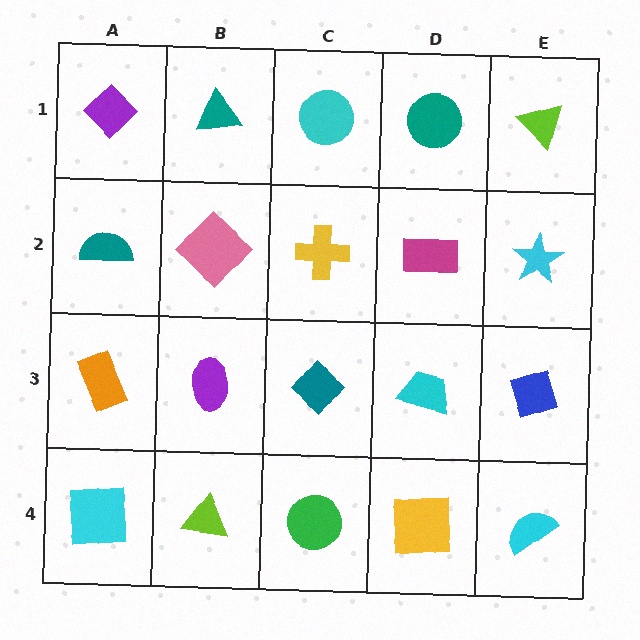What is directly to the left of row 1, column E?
A teal circle.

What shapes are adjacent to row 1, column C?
A yellow cross (row 2, column C), a teal triangle (row 1, column B), a teal circle (row 1, column D).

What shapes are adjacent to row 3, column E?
A cyan star (row 2, column E), a cyan semicircle (row 4, column E), a cyan trapezoid (row 3, column D).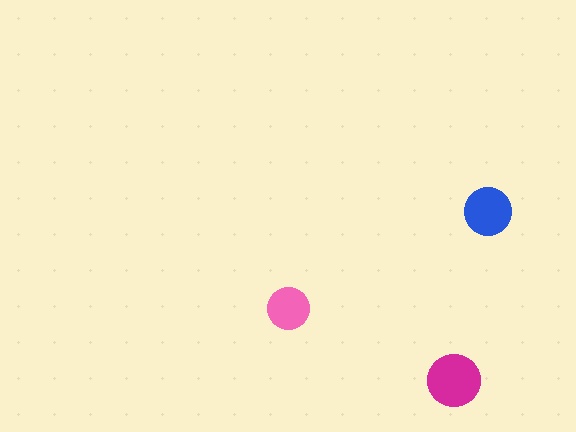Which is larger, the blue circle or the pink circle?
The blue one.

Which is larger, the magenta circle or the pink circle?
The magenta one.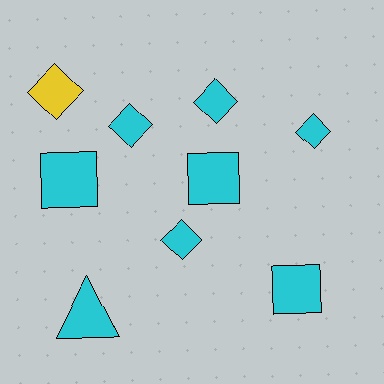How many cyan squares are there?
There are 3 cyan squares.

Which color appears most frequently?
Cyan, with 8 objects.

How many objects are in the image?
There are 9 objects.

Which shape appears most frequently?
Diamond, with 5 objects.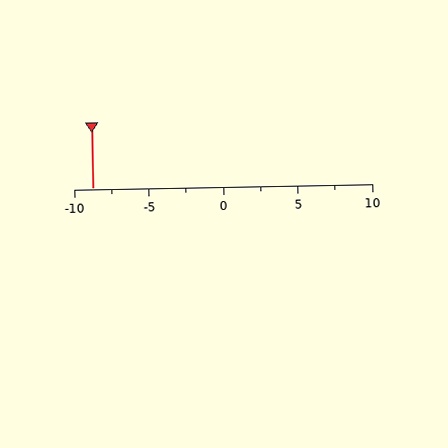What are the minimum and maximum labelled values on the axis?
The axis runs from -10 to 10.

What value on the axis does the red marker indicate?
The marker indicates approximately -8.8.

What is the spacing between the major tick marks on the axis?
The major ticks are spaced 5 apart.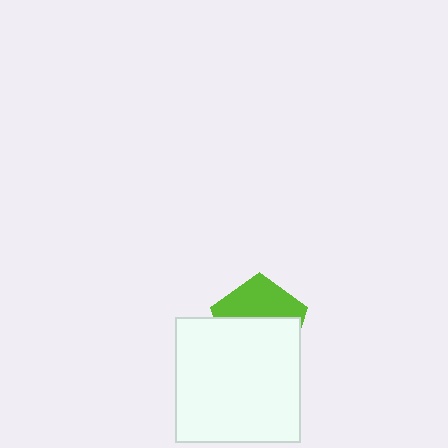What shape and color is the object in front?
The object in front is a white square.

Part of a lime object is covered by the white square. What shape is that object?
It is a pentagon.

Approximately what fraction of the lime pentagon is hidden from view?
Roughly 58% of the lime pentagon is hidden behind the white square.